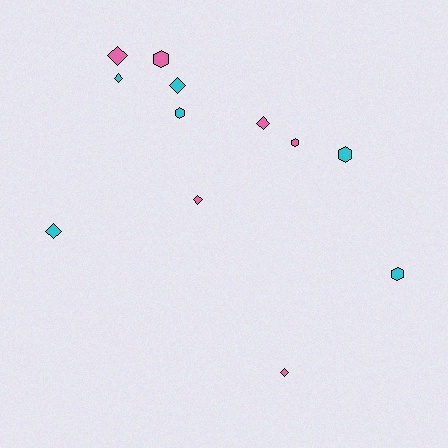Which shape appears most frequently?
Diamond, with 7 objects.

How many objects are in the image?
There are 12 objects.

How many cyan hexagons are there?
There are 3 cyan hexagons.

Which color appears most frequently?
Pink, with 6 objects.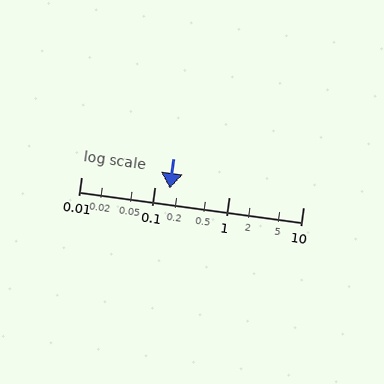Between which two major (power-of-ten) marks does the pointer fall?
The pointer is between 0.1 and 1.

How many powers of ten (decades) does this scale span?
The scale spans 3 decades, from 0.01 to 10.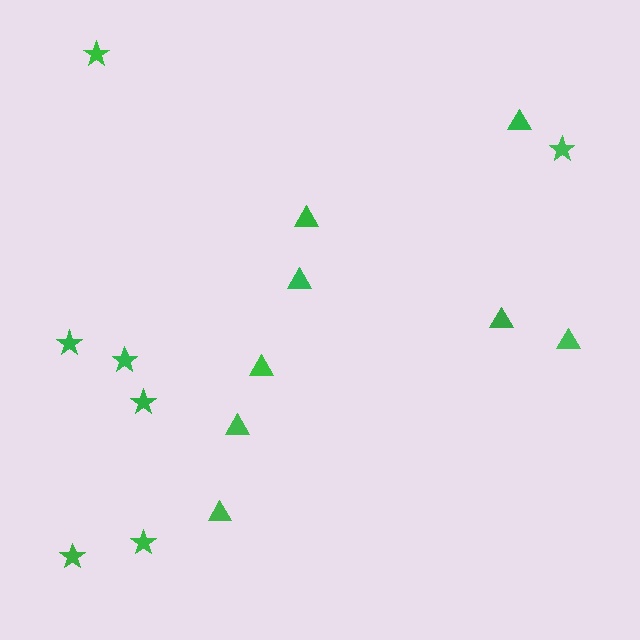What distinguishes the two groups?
There are 2 groups: one group of triangles (8) and one group of stars (7).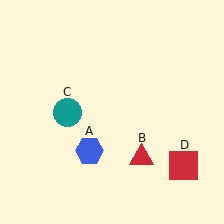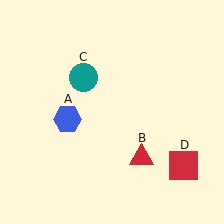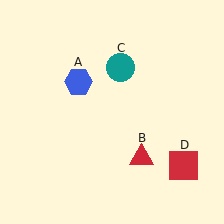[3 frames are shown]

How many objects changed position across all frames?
2 objects changed position: blue hexagon (object A), teal circle (object C).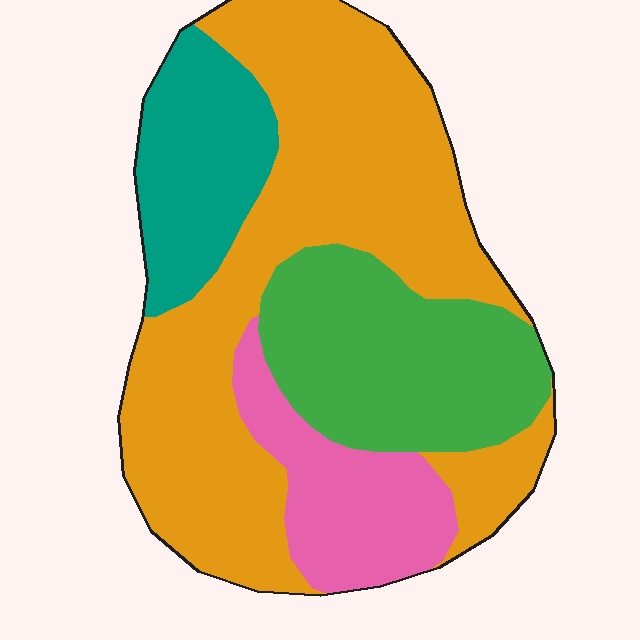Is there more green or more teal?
Green.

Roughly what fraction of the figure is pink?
Pink covers 14% of the figure.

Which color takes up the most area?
Orange, at roughly 50%.